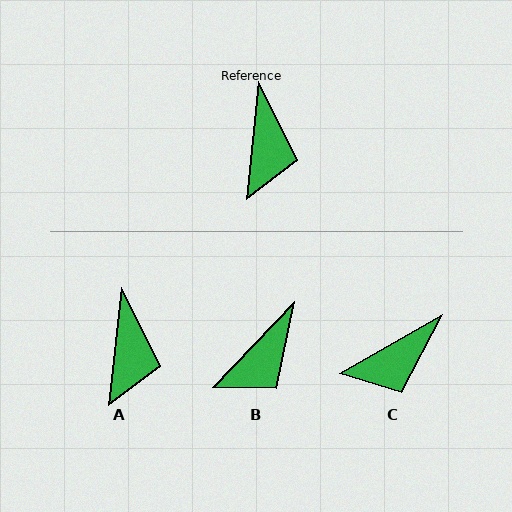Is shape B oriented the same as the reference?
No, it is off by about 37 degrees.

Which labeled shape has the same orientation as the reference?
A.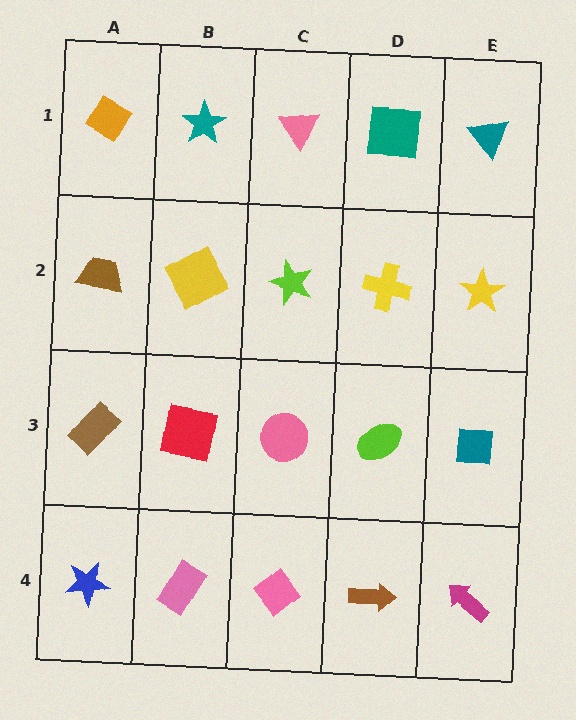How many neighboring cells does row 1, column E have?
2.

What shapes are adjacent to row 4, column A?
A brown rectangle (row 3, column A), a pink rectangle (row 4, column B).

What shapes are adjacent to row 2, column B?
A teal star (row 1, column B), a red square (row 3, column B), a brown trapezoid (row 2, column A), a lime star (row 2, column C).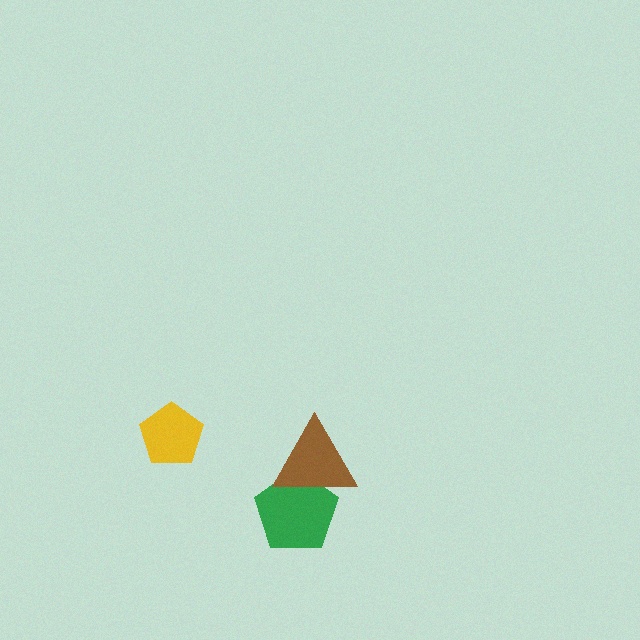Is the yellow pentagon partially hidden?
No, no other shape covers it.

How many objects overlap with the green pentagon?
1 object overlaps with the green pentagon.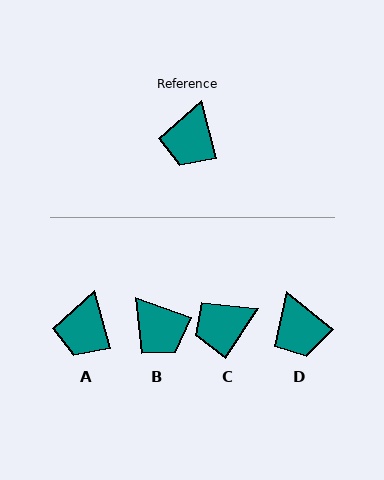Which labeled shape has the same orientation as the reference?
A.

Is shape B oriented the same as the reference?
No, it is off by about 54 degrees.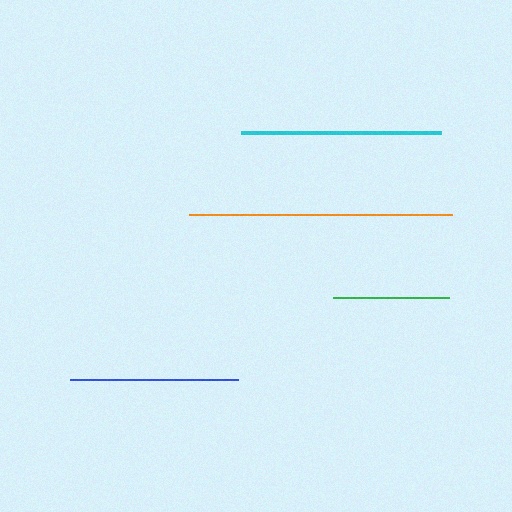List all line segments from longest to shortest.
From longest to shortest: orange, cyan, blue, green.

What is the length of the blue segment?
The blue segment is approximately 168 pixels long.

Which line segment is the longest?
The orange line is the longest at approximately 263 pixels.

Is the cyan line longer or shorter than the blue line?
The cyan line is longer than the blue line.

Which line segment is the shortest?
The green line is the shortest at approximately 116 pixels.